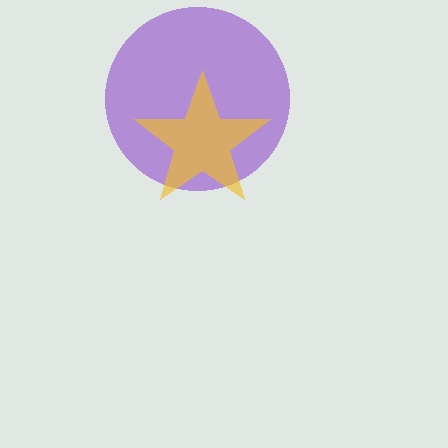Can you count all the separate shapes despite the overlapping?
Yes, there are 2 separate shapes.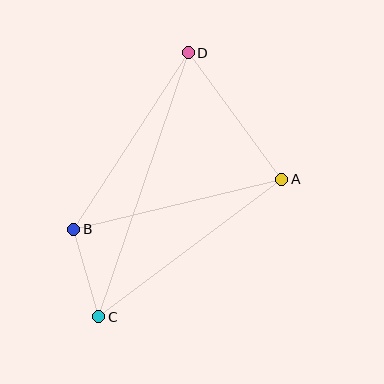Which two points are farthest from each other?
Points C and D are farthest from each other.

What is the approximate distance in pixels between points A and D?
The distance between A and D is approximately 157 pixels.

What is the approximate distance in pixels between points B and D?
The distance between B and D is approximately 210 pixels.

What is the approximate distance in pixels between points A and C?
The distance between A and C is approximately 229 pixels.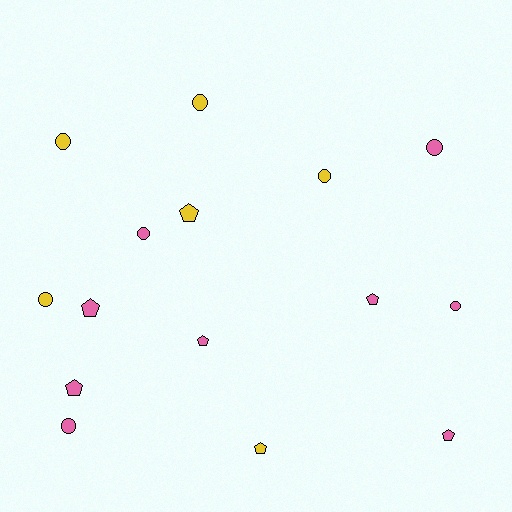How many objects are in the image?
There are 15 objects.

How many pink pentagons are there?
There are 5 pink pentagons.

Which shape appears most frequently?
Circle, with 8 objects.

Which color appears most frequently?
Pink, with 9 objects.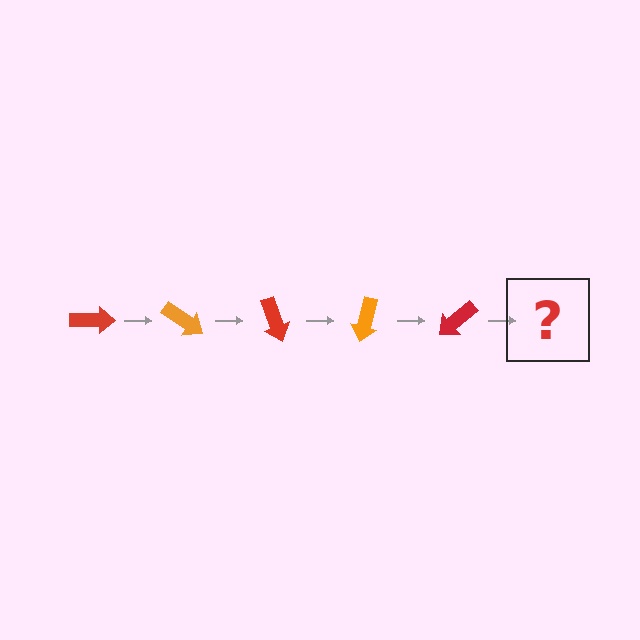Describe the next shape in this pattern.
It should be an orange arrow, rotated 175 degrees from the start.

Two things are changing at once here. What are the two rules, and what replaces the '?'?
The two rules are that it rotates 35 degrees each step and the color cycles through red and orange. The '?' should be an orange arrow, rotated 175 degrees from the start.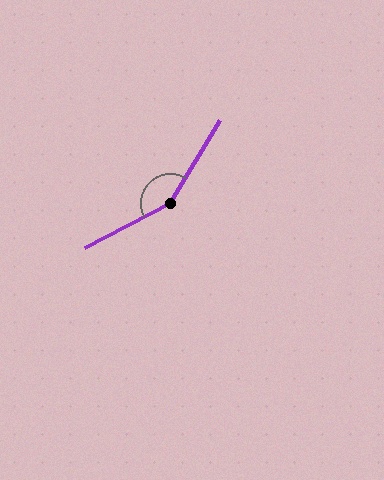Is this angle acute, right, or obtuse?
It is obtuse.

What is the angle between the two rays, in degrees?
Approximately 148 degrees.